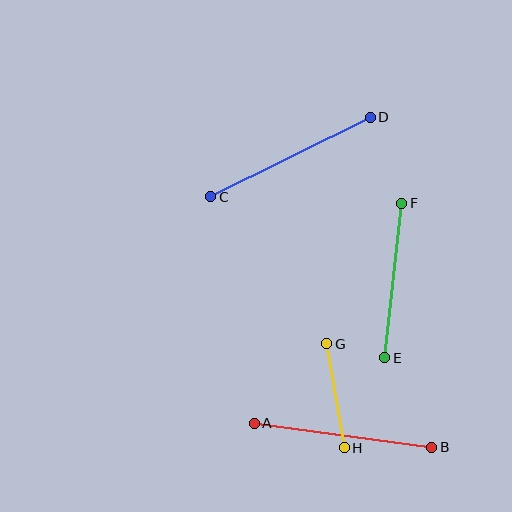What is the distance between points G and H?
The distance is approximately 105 pixels.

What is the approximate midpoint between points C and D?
The midpoint is at approximately (291, 157) pixels.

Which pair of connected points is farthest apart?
Points A and B are farthest apart.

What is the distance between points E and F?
The distance is approximately 155 pixels.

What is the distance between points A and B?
The distance is approximately 179 pixels.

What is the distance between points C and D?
The distance is approximately 178 pixels.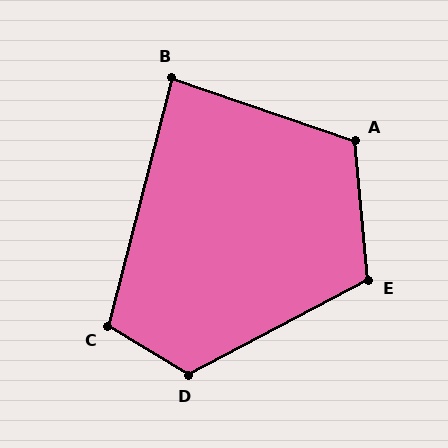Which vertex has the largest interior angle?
D, at approximately 121 degrees.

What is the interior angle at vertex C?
Approximately 106 degrees (obtuse).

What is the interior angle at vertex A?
Approximately 114 degrees (obtuse).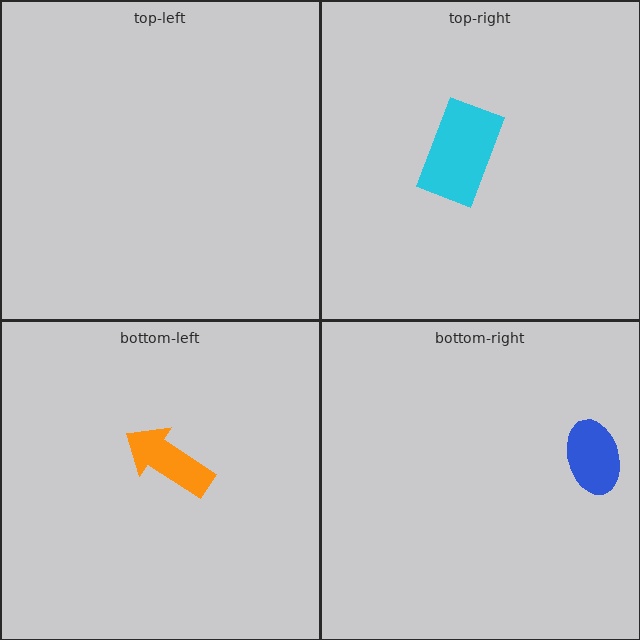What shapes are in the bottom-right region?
The blue ellipse.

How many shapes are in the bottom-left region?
1.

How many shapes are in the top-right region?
1.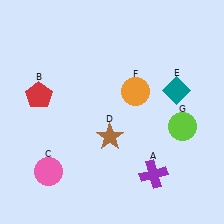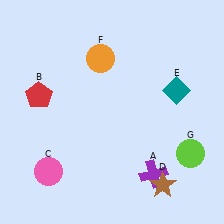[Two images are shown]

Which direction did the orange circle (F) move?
The orange circle (F) moved left.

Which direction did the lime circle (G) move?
The lime circle (G) moved down.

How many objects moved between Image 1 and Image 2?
3 objects moved between the two images.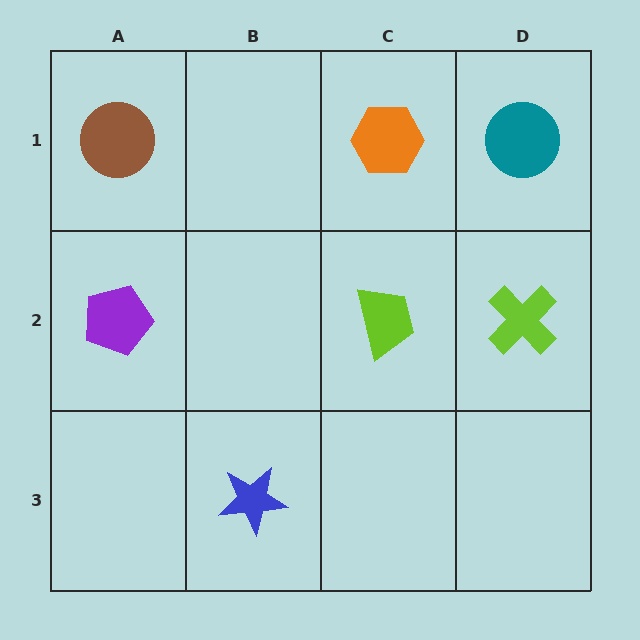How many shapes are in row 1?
3 shapes.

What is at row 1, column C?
An orange hexagon.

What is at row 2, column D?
A lime cross.